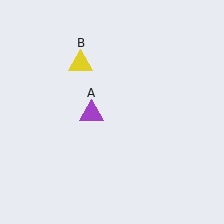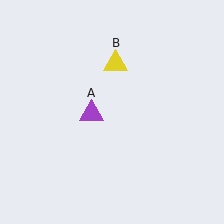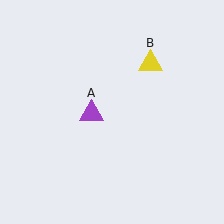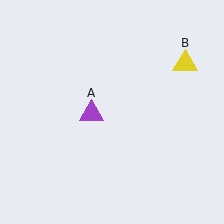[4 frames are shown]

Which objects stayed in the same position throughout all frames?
Purple triangle (object A) remained stationary.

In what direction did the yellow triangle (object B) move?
The yellow triangle (object B) moved right.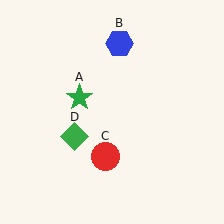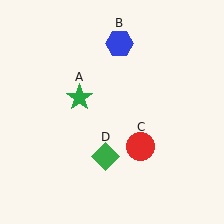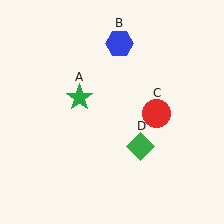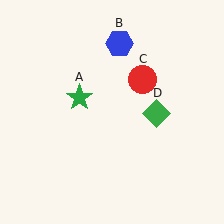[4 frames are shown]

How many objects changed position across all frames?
2 objects changed position: red circle (object C), green diamond (object D).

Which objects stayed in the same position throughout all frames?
Green star (object A) and blue hexagon (object B) remained stationary.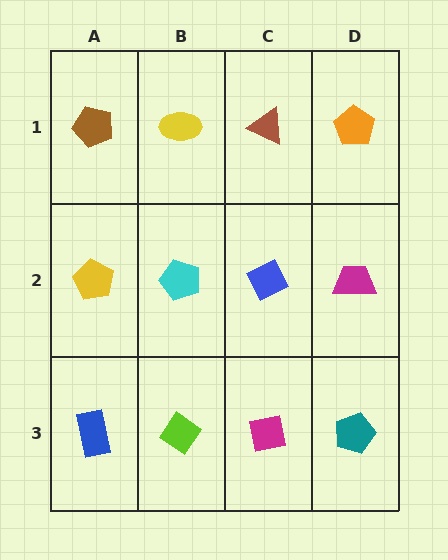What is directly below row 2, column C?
A magenta square.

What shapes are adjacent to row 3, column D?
A magenta trapezoid (row 2, column D), a magenta square (row 3, column C).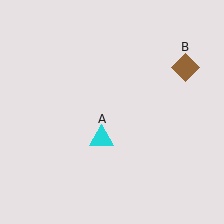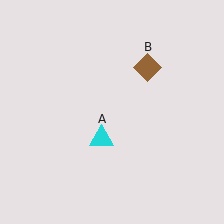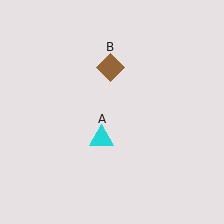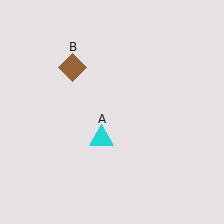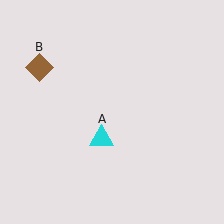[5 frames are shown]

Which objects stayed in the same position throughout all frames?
Cyan triangle (object A) remained stationary.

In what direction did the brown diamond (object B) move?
The brown diamond (object B) moved left.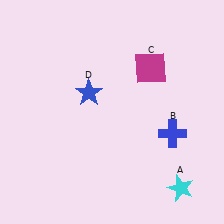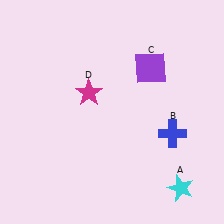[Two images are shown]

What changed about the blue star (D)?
In Image 1, D is blue. In Image 2, it changed to magenta.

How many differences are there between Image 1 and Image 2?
There are 2 differences between the two images.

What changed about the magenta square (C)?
In Image 1, C is magenta. In Image 2, it changed to purple.